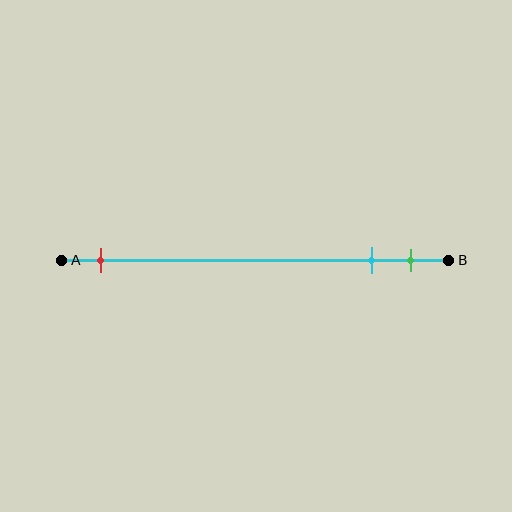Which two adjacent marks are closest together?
The cyan and green marks are the closest adjacent pair.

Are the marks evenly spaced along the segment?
No, the marks are not evenly spaced.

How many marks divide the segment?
There are 3 marks dividing the segment.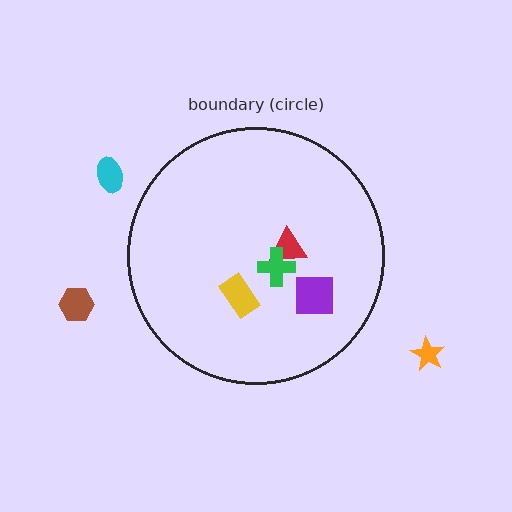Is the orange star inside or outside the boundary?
Outside.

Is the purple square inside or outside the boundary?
Inside.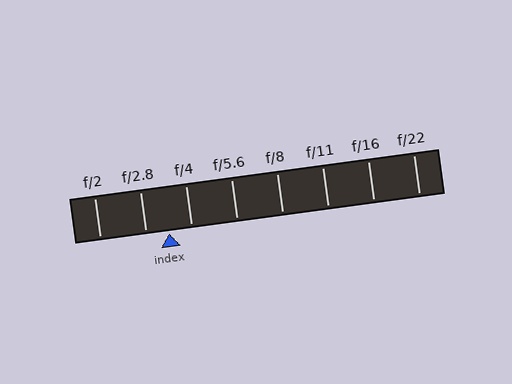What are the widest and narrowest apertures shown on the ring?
The widest aperture shown is f/2 and the narrowest is f/22.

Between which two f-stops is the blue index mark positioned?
The index mark is between f/2.8 and f/4.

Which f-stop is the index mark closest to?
The index mark is closest to f/4.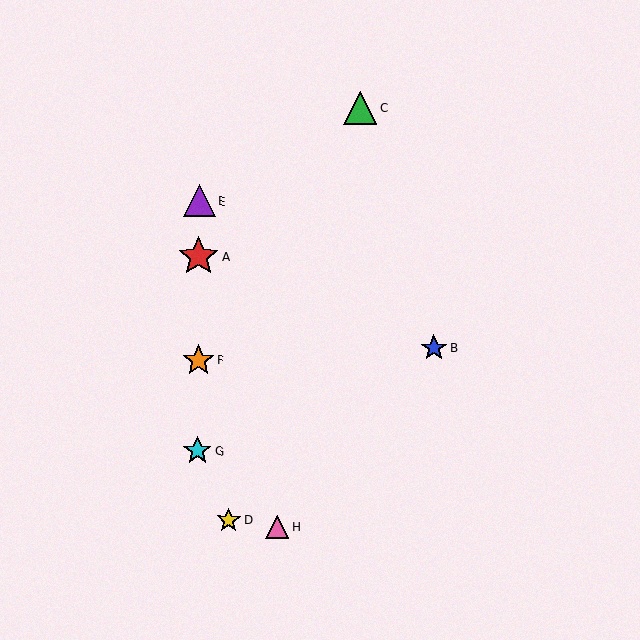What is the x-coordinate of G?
Object G is at x≈198.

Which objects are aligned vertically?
Objects A, E, F, G are aligned vertically.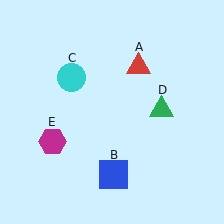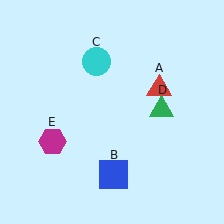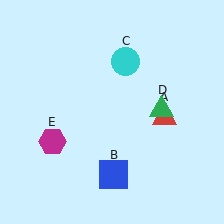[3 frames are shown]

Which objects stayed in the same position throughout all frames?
Blue square (object B) and green triangle (object D) and magenta hexagon (object E) remained stationary.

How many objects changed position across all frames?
2 objects changed position: red triangle (object A), cyan circle (object C).